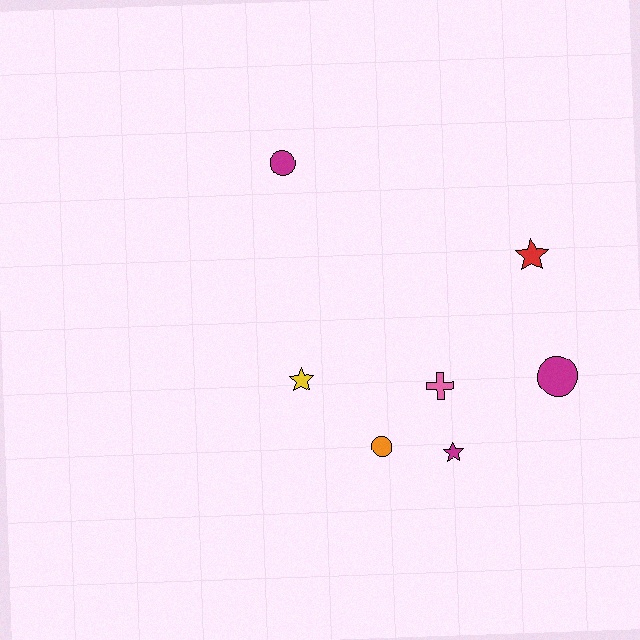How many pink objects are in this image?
There is 1 pink object.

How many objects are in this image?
There are 7 objects.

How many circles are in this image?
There are 3 circles.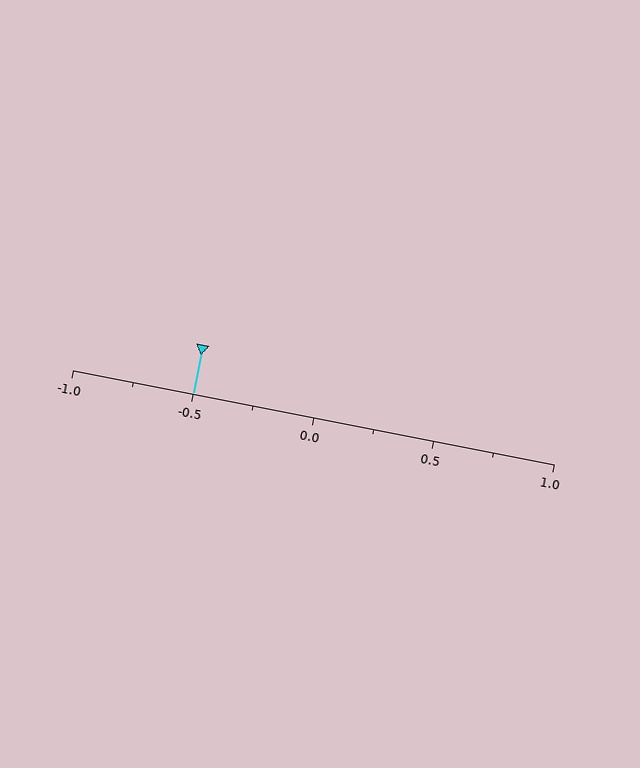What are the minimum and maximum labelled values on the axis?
The axis runs from -1.0 to 1.0.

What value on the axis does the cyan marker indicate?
The marker indicates approximately -0.5.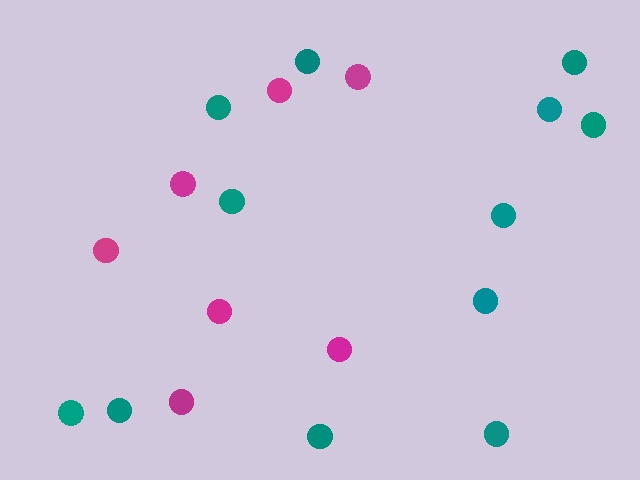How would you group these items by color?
There are 2 groups: one group of magenta circles (7) and one group of teal circles (12).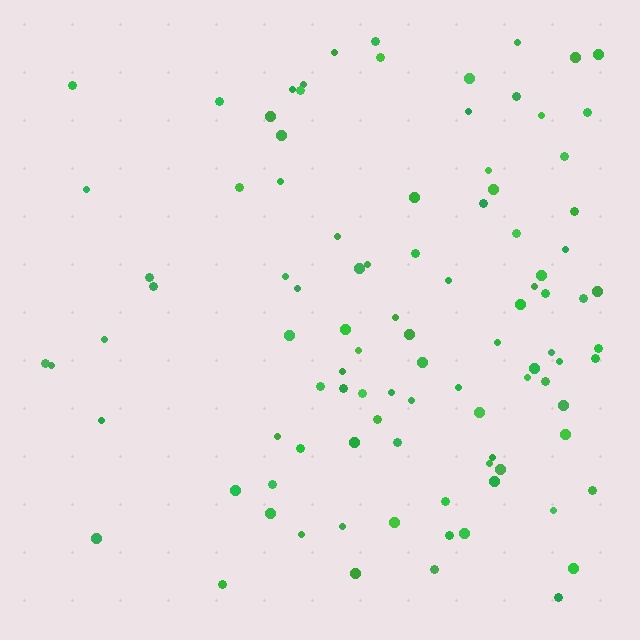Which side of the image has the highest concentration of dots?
The right.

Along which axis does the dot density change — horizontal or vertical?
Horizontal.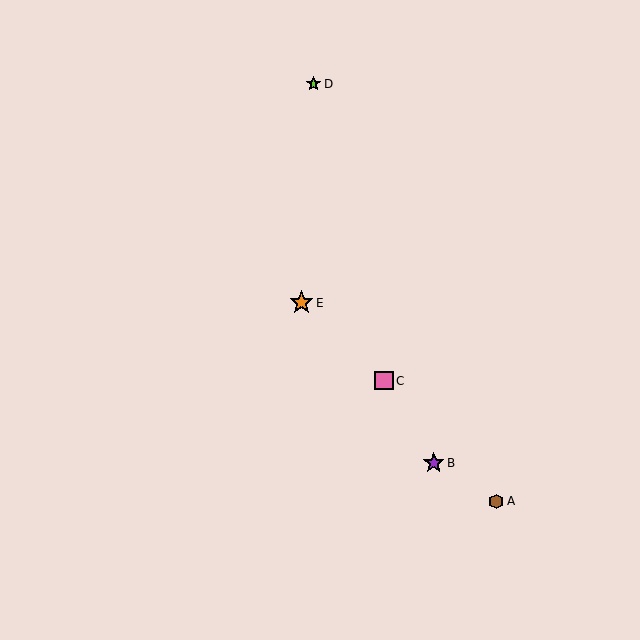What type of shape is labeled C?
Shape C is a pink square.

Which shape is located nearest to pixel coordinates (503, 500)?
The brown hexagon (labeled A) at (496, 501) is nearest to that location.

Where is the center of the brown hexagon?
The center of the brown hexagon is at (496, 501).